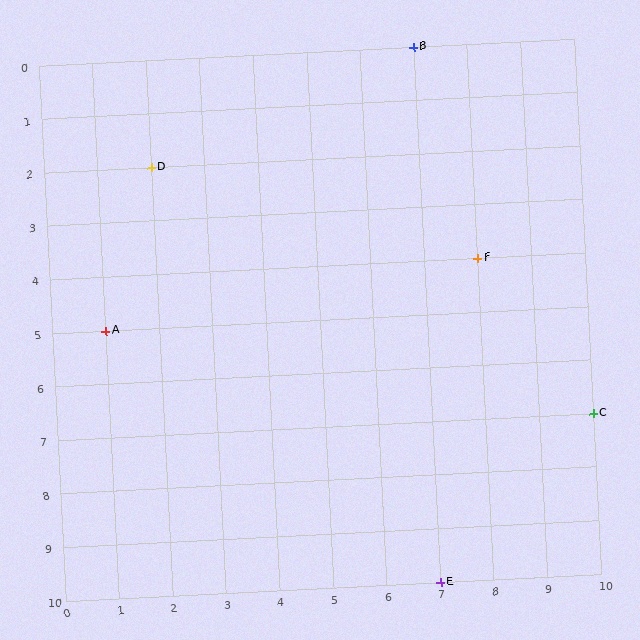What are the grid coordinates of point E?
Point E is at grid coordinates (7, 10).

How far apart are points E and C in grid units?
Points E and C are 3 columns and 3 rows apart (about 4.2 grid units diagonally).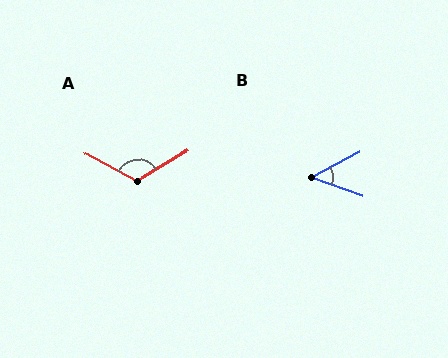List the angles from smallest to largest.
B (48°), A (121°).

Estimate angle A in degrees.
Approximately 121 degrees.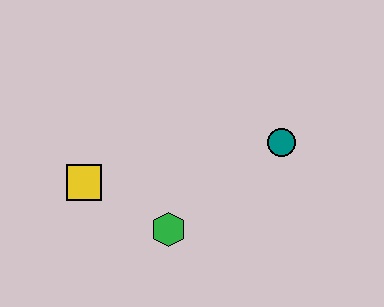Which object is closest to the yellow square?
The green hexagon is closest to the yellow square.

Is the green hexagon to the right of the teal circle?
No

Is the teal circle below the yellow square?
No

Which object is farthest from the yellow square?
The teal circle is farthest from the yellow square.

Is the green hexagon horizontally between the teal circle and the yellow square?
Yes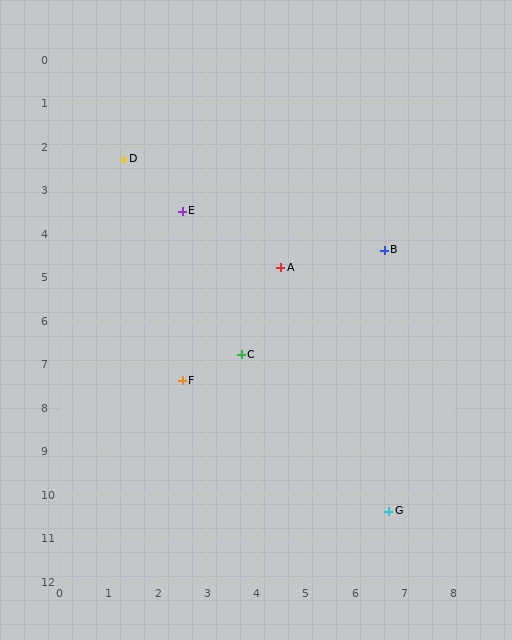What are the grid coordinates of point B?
Point B is at approximately (6.6, 4.4).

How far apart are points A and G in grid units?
Points A and G are about 6.0 grid units apart.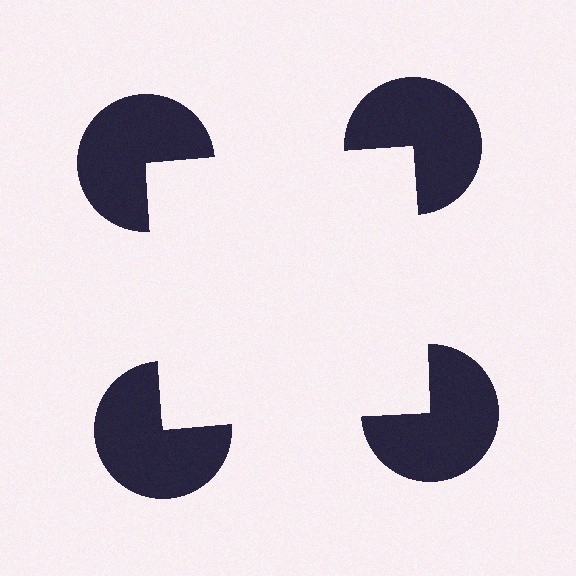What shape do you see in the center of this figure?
An illusory square — its edges are inferred from the aligned wedge cuts in the pac-man discs, not physically drawn.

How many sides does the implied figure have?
4 sides.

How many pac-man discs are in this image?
There are 4 — one at each vertex of the illusory square.